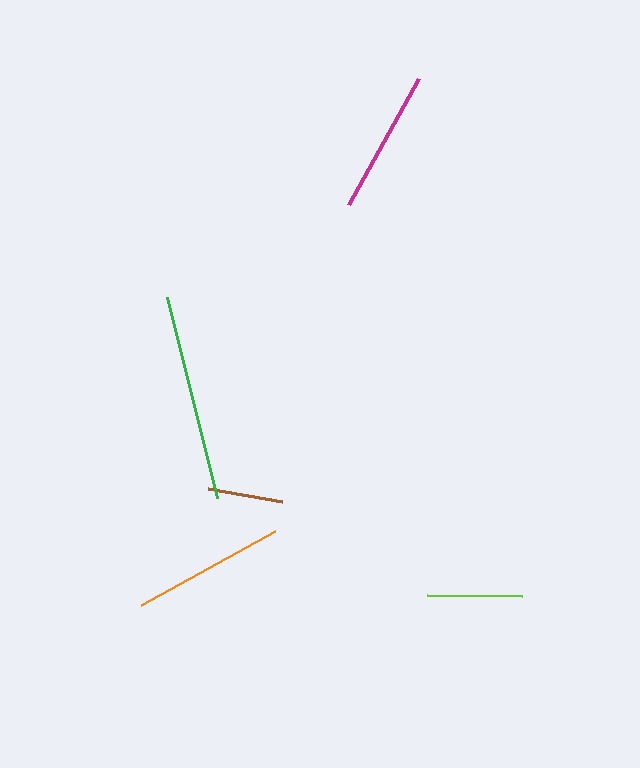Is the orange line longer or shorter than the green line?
The green line is longer than the orange line.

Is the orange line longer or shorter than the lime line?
The orange line is longer than the lime line.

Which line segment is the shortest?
The brown line is the shortest at approximately 75 pixels.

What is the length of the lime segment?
The lime segment is approximately 95 pixels long.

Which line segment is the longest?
The green line is the longest at approximately 207 pixels.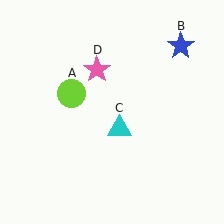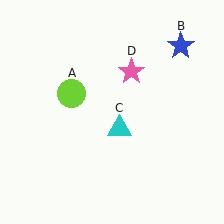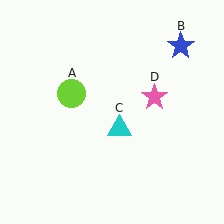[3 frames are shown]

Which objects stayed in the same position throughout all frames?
Lime circle (object A) and blue star (object B) and cyan triangle (object C) remained stationary.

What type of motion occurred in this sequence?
The pink star (object D) rotated clockwise around the center of the scene.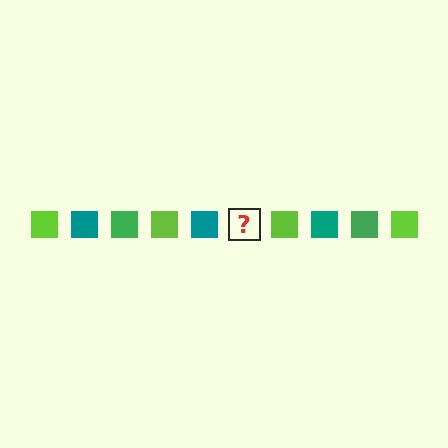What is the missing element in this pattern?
The missing element is a green square.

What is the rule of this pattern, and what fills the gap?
The rule is that the pattern cycles through lime, teal, green squares. The gap should be filled with a green square.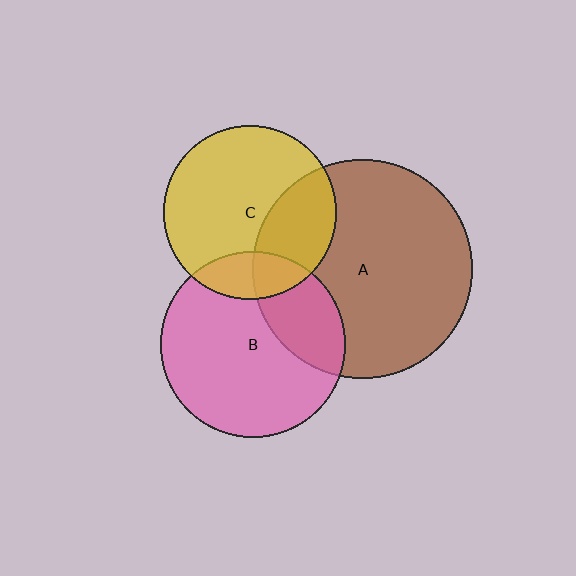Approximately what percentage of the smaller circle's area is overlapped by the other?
Approximately 15%.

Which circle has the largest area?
Circle A (brown).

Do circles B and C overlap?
Yes.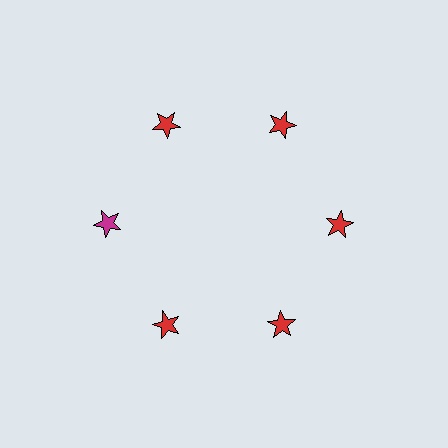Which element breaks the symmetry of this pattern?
The magenta star at roughly the 9 o'clock position breaks the symmetry. All other shapes are red stars.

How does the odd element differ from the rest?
It has a different color: magenta instead of red.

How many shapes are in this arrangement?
There are 6 shapes arranged in a ring pattern.